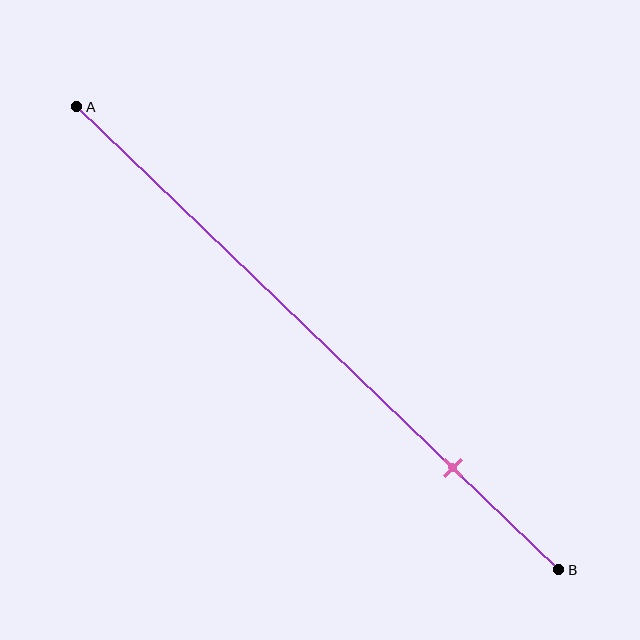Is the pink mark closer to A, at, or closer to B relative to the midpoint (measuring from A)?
The pink mark is closer to point B than the midpoint of segment AB.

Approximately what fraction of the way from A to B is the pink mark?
The pink mark is approximately 80% of the way from A to B.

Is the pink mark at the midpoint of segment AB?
No, the mark is at about 80% from A, not at the 50% midpoint.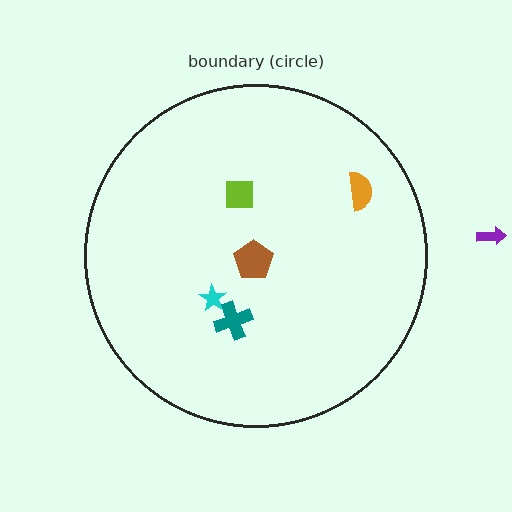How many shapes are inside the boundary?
5 inside, 1 outside.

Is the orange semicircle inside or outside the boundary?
Inside.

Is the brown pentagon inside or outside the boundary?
Inside.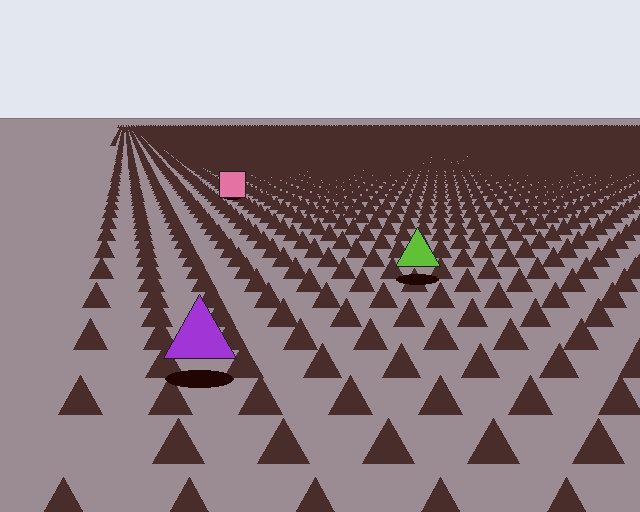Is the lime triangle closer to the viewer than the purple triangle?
No. The purple triangle is closer — you can tell from the texture gradient: the ground texture is coarser near it.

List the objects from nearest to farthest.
From nearest to farthest: the purple triangle, the lime triangle, the pink square.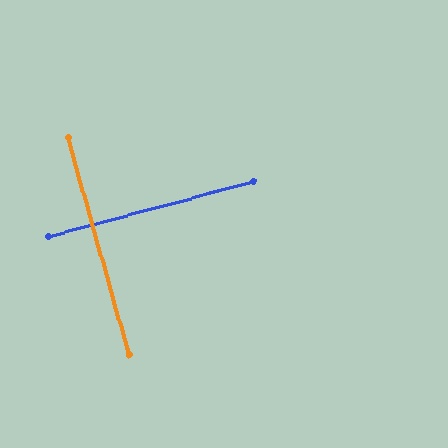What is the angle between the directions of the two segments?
Approximately 89 degrees.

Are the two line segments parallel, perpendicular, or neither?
Perpendicular — they meet at approximately 89°.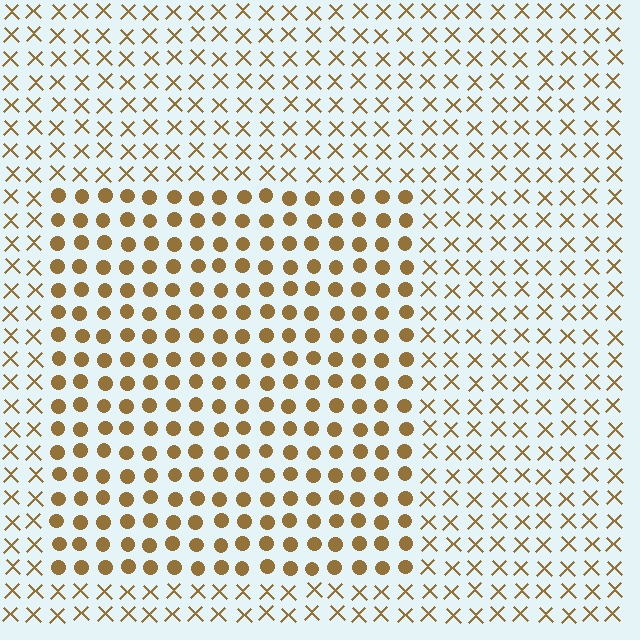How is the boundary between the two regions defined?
The boundary is defined by a change in element shape: circles inside vs. X marks outside. All elements share the same color and spacing.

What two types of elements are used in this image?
The image uses circles inside the rectangle region and X marks outside it.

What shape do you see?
I see a rectangle.